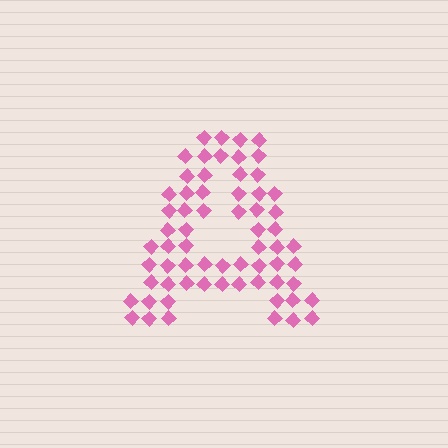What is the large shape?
The large shape is the letter A.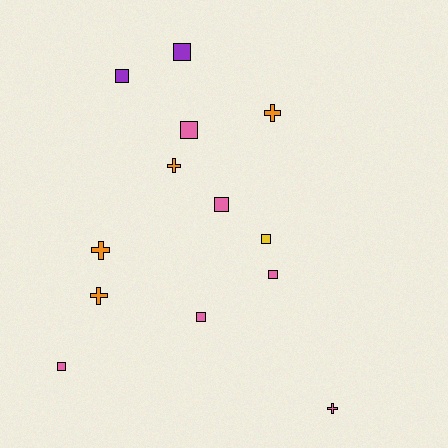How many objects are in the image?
There are 13 objects.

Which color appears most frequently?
Pink, with 6 objects.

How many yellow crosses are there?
There are no yellow crosses.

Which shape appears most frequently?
Square, with 8 objects.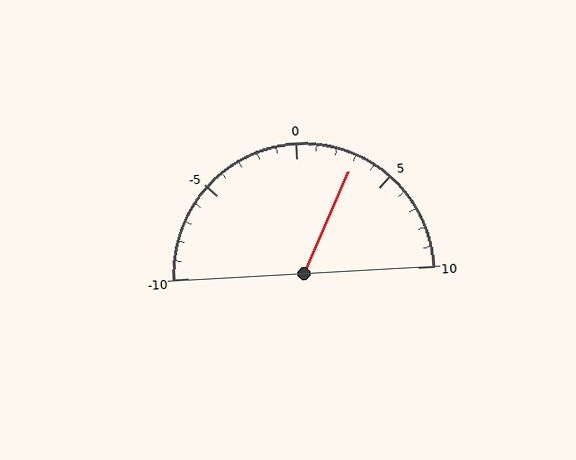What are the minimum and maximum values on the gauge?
The gauge ranges from -10 to 10.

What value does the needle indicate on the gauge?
The needle indicates approximately 3.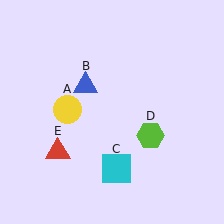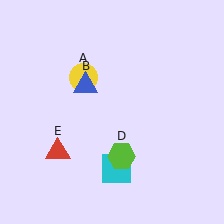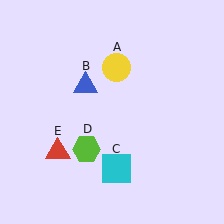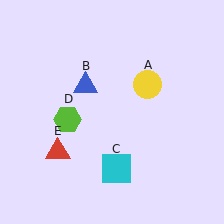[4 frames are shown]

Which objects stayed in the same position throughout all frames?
Blue triangle (object B) and cyan square (object C) and red triangle (object E) remained stationary.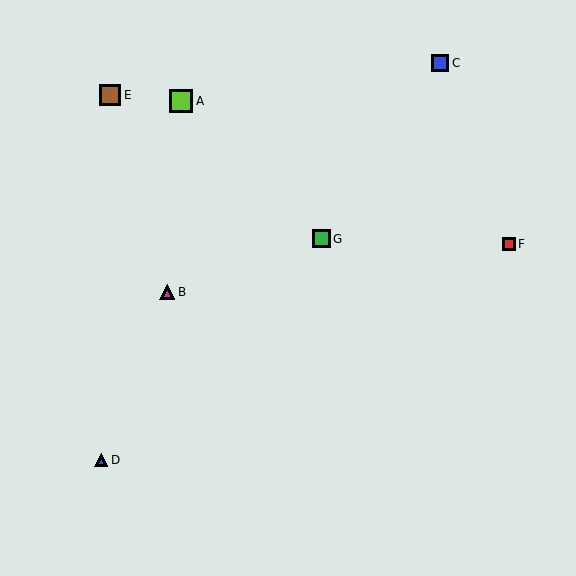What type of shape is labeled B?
Shape B is a magenta triangle.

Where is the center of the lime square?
The center of the lime square is at (181, 101).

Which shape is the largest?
The lime square (labeled A) is the largest.